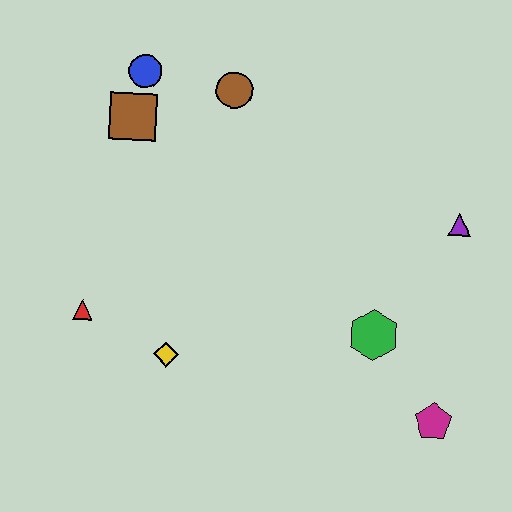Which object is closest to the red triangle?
The yellow diamond is closest to the red triangle.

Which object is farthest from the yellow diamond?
The purple triangle is farthest from the yellow diamond.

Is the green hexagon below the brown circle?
Yes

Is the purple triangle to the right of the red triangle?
Yes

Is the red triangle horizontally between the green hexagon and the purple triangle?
No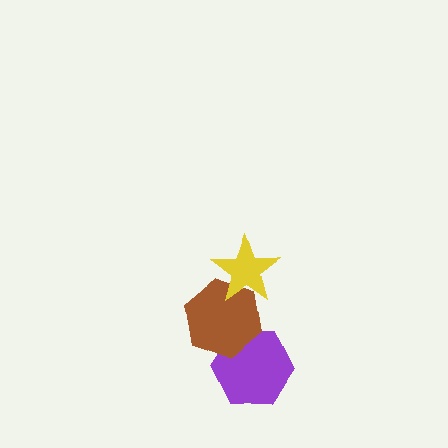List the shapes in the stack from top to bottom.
From top to bottom: the yellow star, the brown hexagon, the purple hexagon.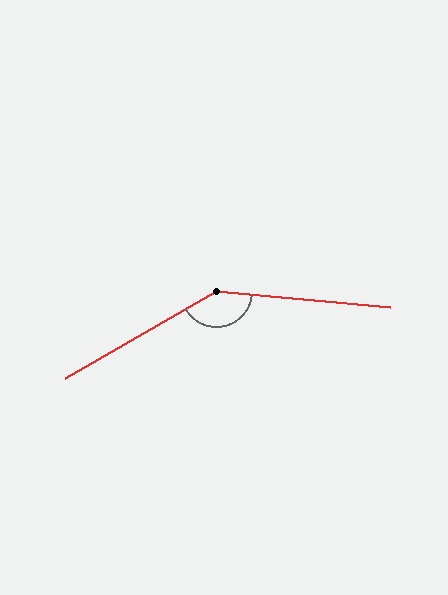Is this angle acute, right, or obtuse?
It is obtuse.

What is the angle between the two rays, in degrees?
Approximately 145 degrees.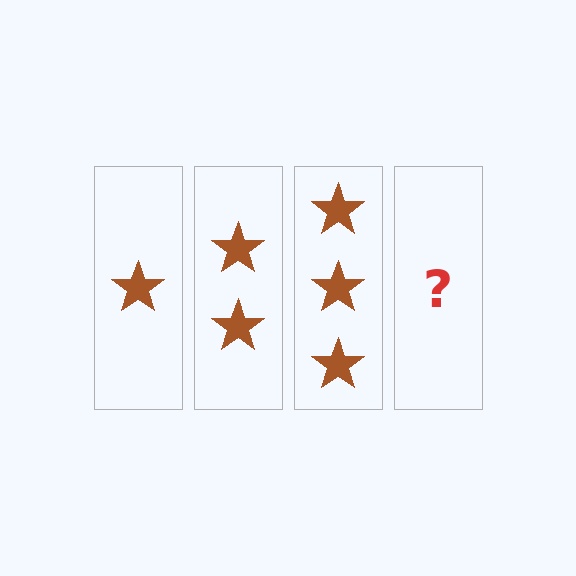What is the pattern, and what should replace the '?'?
The pattern is that each step adds one more star. The '?' should be 4 stars.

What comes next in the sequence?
The next element should be 4 stars.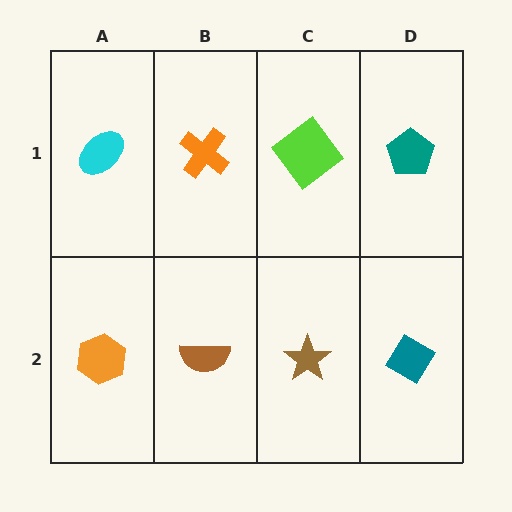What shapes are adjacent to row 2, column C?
A lime diamond (row 1, column C), a brown semicircle (row 2, column B), a teal diamond (row 2, column D).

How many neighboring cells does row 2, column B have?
3.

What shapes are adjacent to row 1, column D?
A teal diamond (row 2, column D), a lime diamond (row 1, column C).